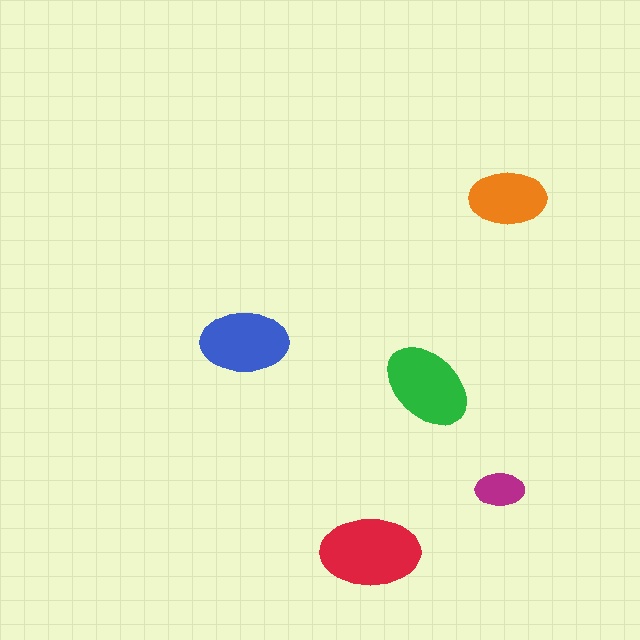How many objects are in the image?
There are 5 objects in the image.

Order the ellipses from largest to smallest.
the red one, the green one, the blue one, the orange one, the magenta one.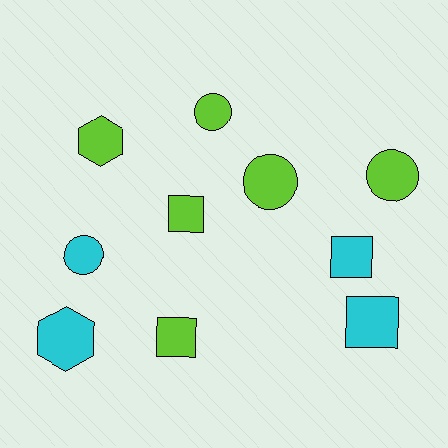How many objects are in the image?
There are 10 objects.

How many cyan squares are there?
There are 2 cyan squares.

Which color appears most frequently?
Lime, with 6 objects.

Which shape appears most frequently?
Circle, with 4 objects.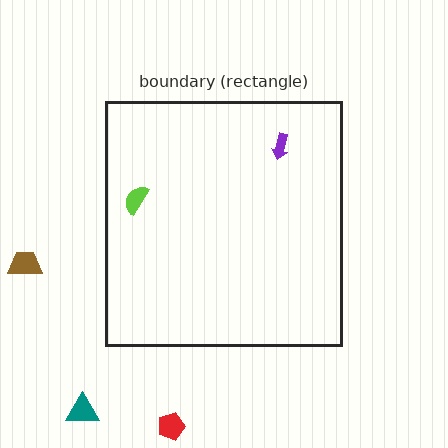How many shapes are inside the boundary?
2 inside, 3 outside.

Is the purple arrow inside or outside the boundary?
Inside.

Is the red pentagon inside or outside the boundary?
Outside.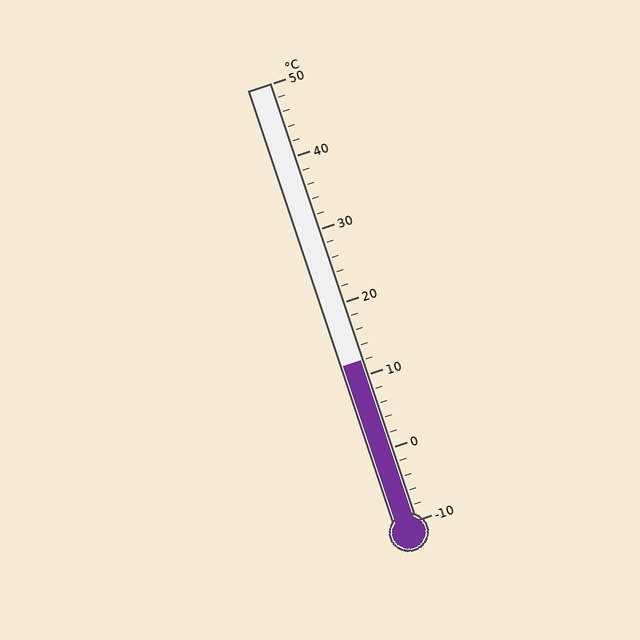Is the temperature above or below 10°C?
The temperature is above 10°C.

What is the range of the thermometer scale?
The thermometer scale ranges from -10°C to 50°C.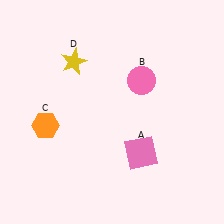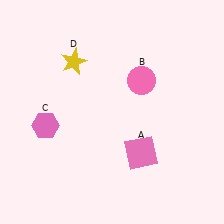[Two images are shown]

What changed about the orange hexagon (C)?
In Image 1, C is orange. In Image 2, it changed to pink.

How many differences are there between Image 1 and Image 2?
There is 1 difference between the two images.